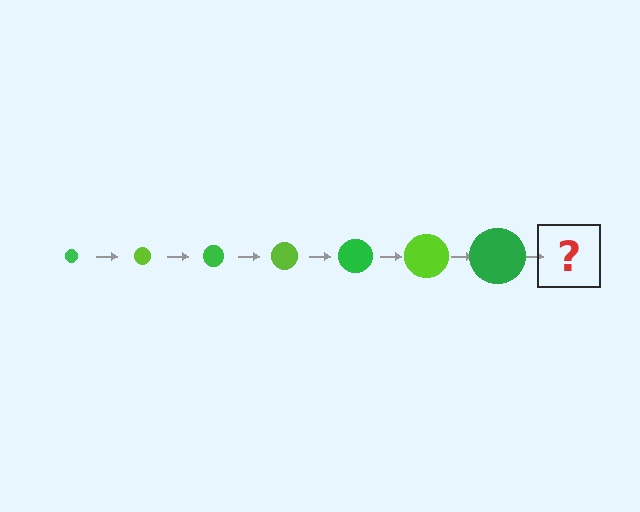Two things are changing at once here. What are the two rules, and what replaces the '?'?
The two rules are that the circle grows larger each step and the color cycles through green and lime. The '?' should be a lime circle, larger than the previous one.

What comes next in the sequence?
The next element should be a lime circle, larger than the previous one.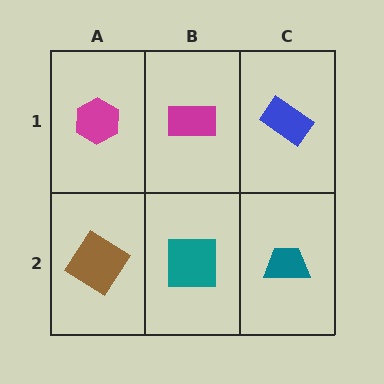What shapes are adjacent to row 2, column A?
A magenta hexagon (row 1, column A), a teal square (row 2, column B).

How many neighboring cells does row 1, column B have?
3.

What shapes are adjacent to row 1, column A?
A brown diamond (row 2, column A), a magenta rectangle (row 1, column B).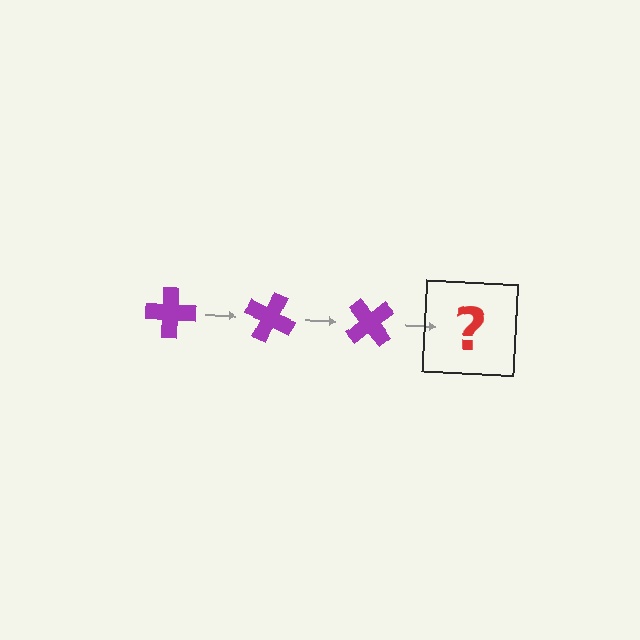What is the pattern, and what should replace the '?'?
The pattern is that the cross rotates 25 degrees each step. The '?' should be a purple cross rotated 75 degrees.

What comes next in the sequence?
The next element should be a purple cross rotated 75 degrees.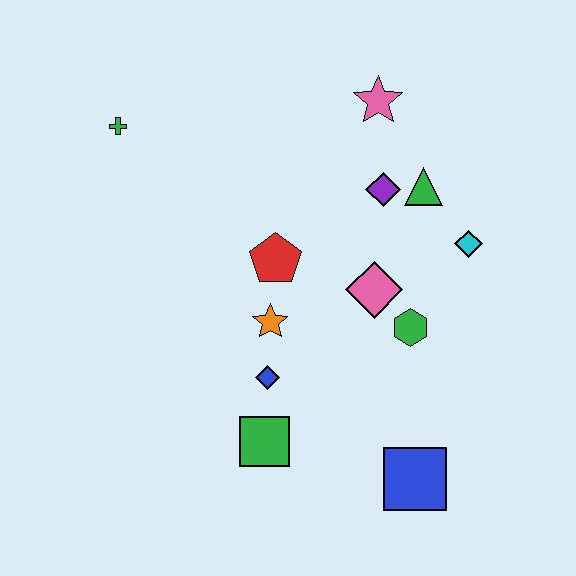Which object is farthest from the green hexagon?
The green cross is farthest from the green hexagon.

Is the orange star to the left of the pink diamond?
Yes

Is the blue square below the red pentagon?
Yes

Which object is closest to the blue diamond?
The orange star is closest to the blue diamond.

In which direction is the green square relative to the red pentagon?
The green square is below the red pentagon.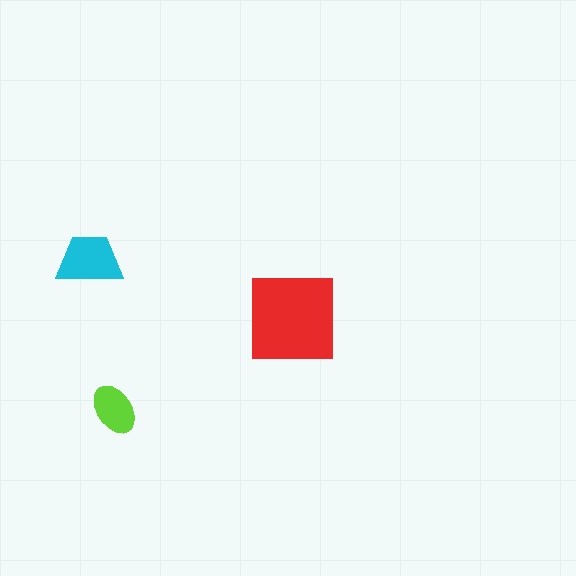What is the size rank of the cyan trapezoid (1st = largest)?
2nd.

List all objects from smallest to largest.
The lime ellipse, the cyan trapezoid, the red square.